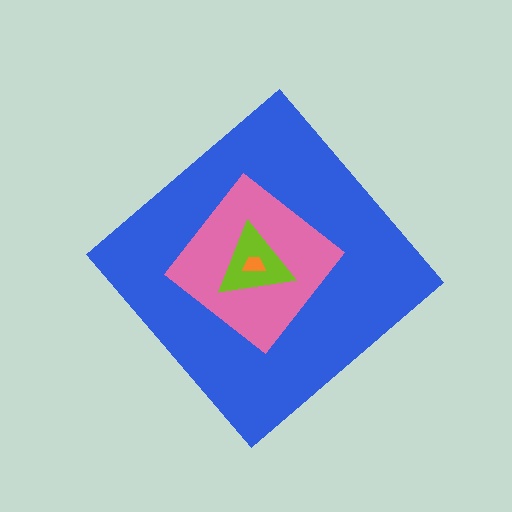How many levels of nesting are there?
4.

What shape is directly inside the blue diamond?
The pink diamond.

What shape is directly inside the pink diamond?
The lime triangle.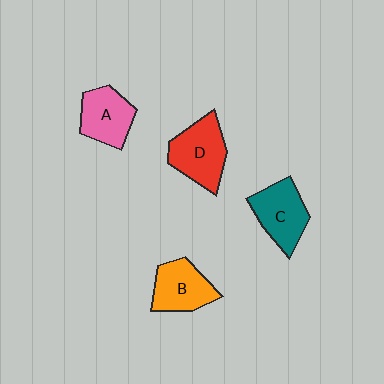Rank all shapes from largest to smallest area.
From largest to smallest: D (red), C (teal), B (orange), A (pink).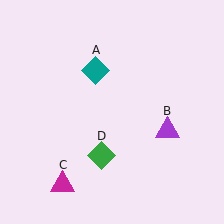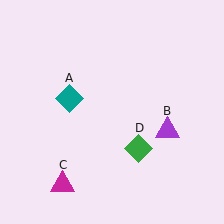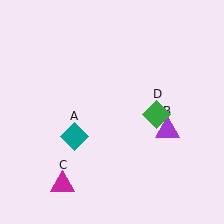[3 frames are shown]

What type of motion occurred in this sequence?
The teal diamond (object A), green diamond (object D) rotated counterclockwise around the center of the scene.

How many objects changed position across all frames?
2 objects changed position: teal diamond (object A), green diamond (object D).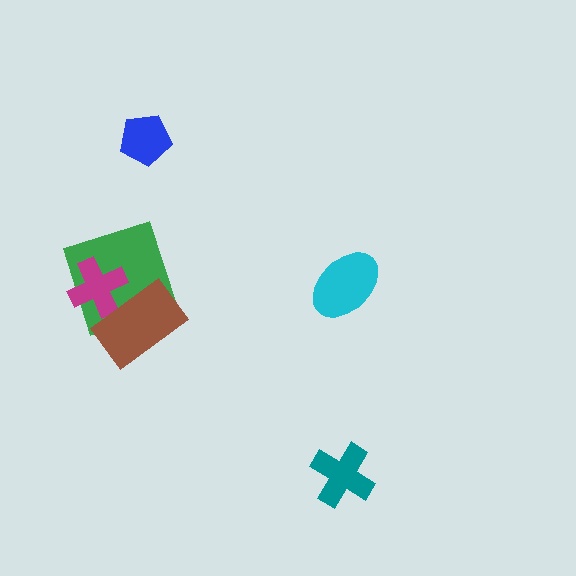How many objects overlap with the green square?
2 objects overlap with the green square.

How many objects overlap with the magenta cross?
2 objects overlap with the magenta cross.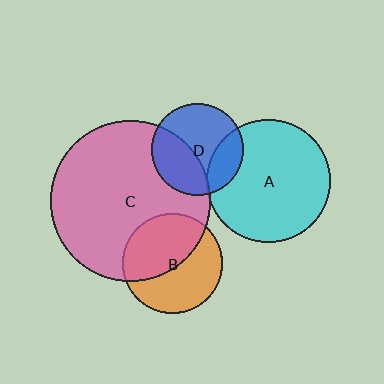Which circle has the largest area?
Circle C (pink).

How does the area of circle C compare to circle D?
Approximately 3.0 times.